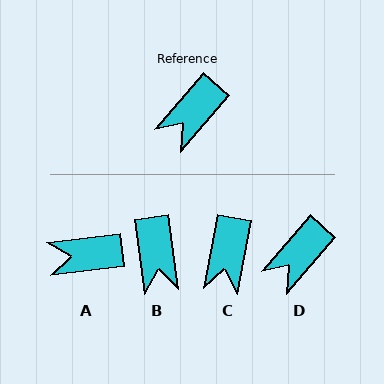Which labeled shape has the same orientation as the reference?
D.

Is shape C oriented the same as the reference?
No, it is off by about 30 degrees.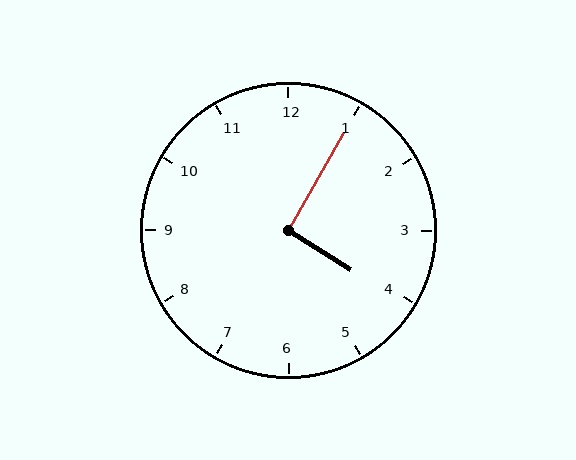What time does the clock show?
4:05.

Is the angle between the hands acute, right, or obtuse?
It is right.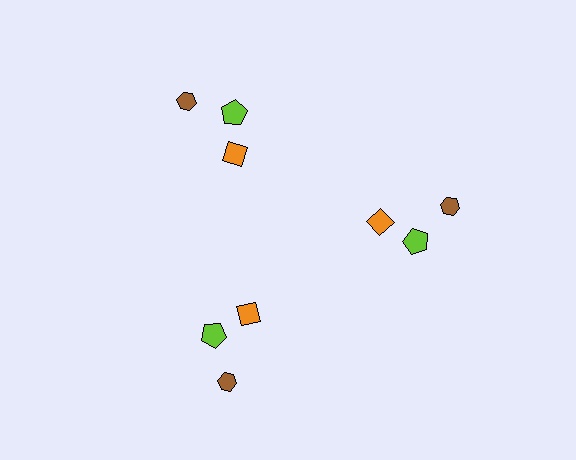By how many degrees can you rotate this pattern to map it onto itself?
The pattern maps onto itself every 120 degrees of rotation.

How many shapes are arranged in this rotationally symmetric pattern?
There are 9 shapes, arranged in 3 groups of 3.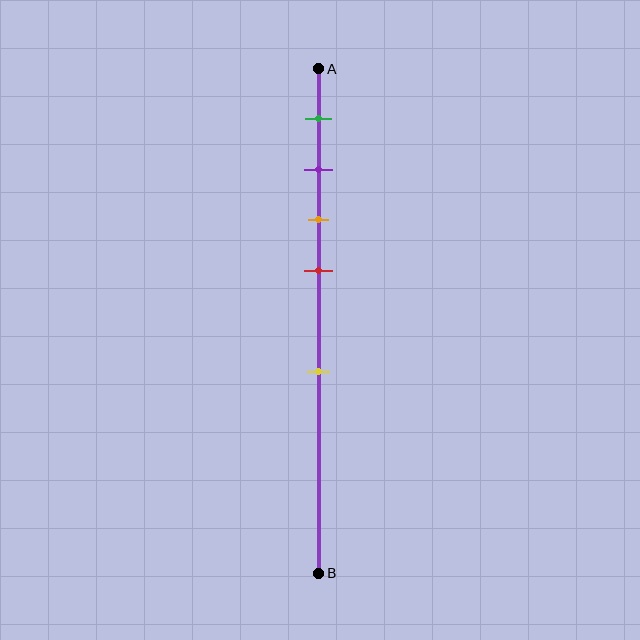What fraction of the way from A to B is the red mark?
The red mark is approximately 40% (0.4) of the way from A to B.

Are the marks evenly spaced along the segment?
No, the marks are not evenly spaced.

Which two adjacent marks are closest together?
The purple and orange marks are the closest adjacent pair.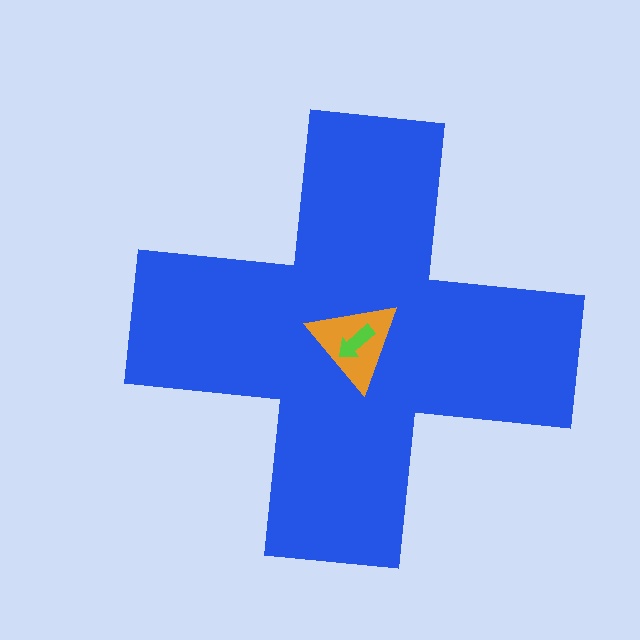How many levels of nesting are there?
3.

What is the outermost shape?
The blue cross.